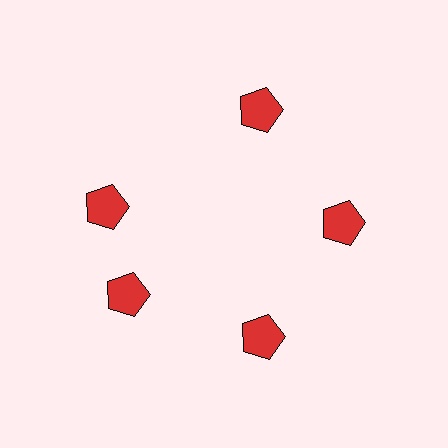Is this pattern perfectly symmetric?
No. The 5 red pentagons are arranged in a ring, but one element near the 10 o'clock position is rotated out of alignment along the ring, breaking the 5-fold rotational symmetry.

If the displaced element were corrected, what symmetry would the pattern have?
It would have 5-fold rotational symmetry — the pattern would map onto itself every 72 degrees.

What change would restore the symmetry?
The symmetry would be restored by rotating it back into even spacing with its neighbors so that all 5 pentagons sit at equal angles and equal distance from the center.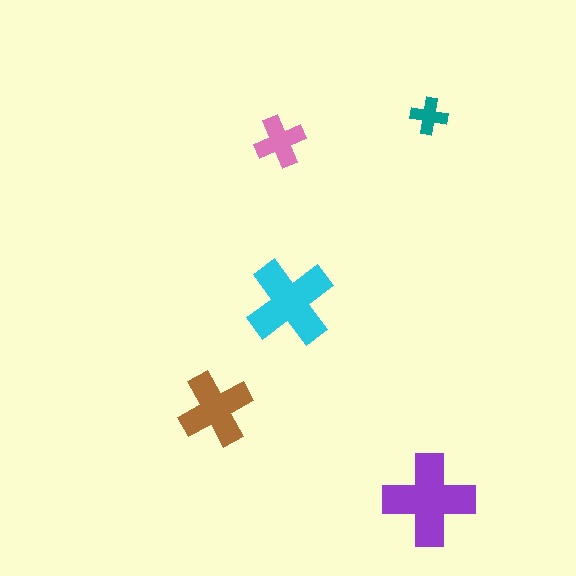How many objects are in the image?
There are 5 objects in the image.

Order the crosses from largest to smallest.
the purple one, the cyan one, the brown one, the pink one, the teal one.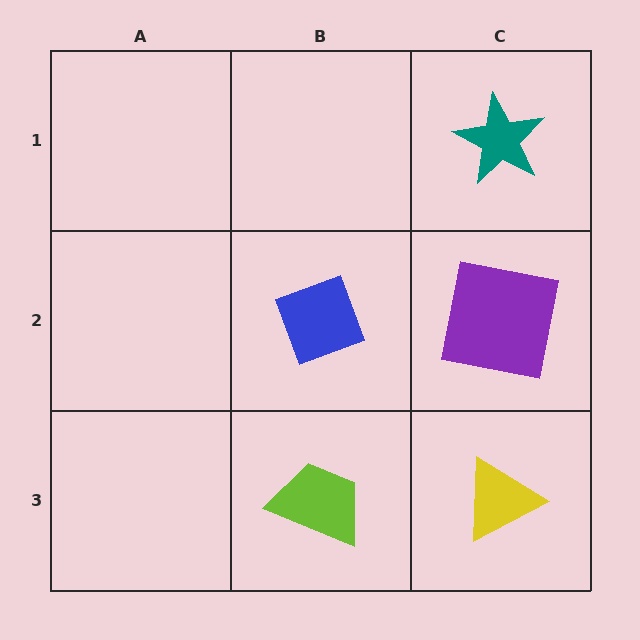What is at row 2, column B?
A blue diamond.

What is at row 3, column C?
A yellow triangle.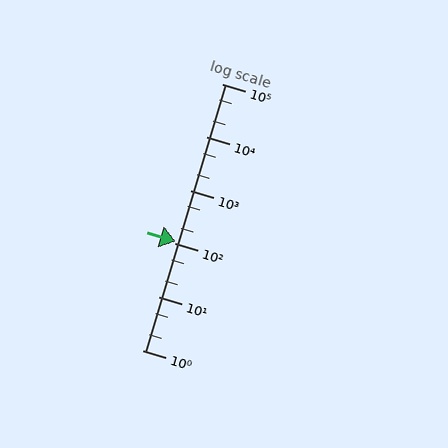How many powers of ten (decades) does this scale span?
The scale spans 5 decades, from 1 to 100000.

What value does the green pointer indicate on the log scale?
The pointer indicates approximately 110.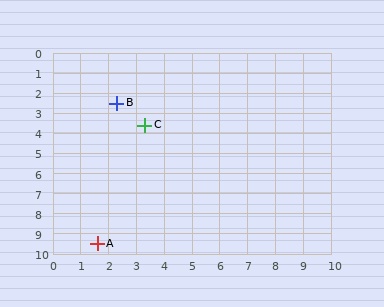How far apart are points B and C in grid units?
Points B and C are about 1.5 grid units apart.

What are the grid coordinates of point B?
Point B is at approximately (2.3, 2.5).